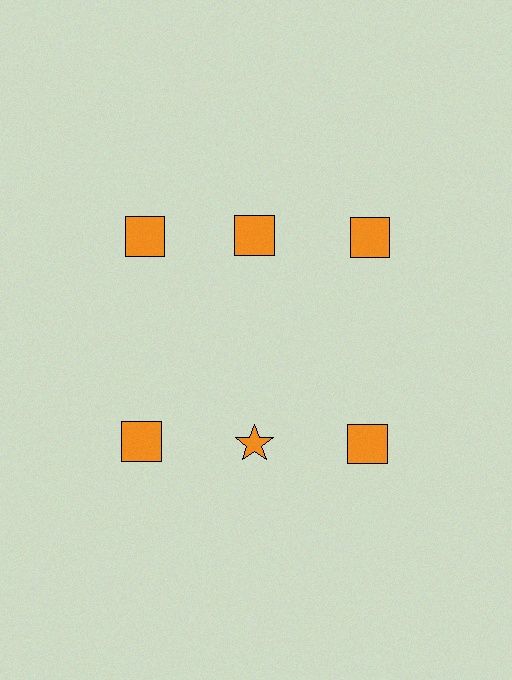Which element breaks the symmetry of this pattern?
The orange star in the second row, second from left column breaks the symmetry. All other shapes are orange squares.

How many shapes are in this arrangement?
There are 6 shapes arranged in a grid pattern.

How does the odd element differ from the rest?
It has a different shape: star instead of square.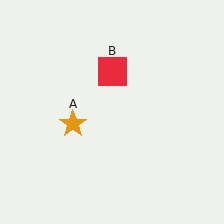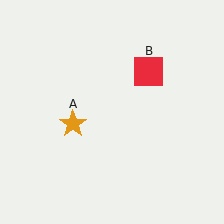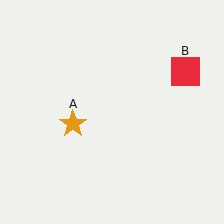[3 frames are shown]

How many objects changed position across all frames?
1 object changed position: red square (object B).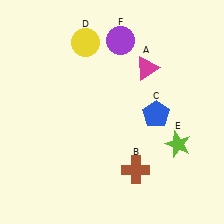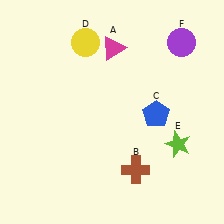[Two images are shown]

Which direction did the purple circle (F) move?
The purple circle (F) moved right.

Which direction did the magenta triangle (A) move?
The magenta triangle (A) moved left.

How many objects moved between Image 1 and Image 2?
2 objects moved between the two images.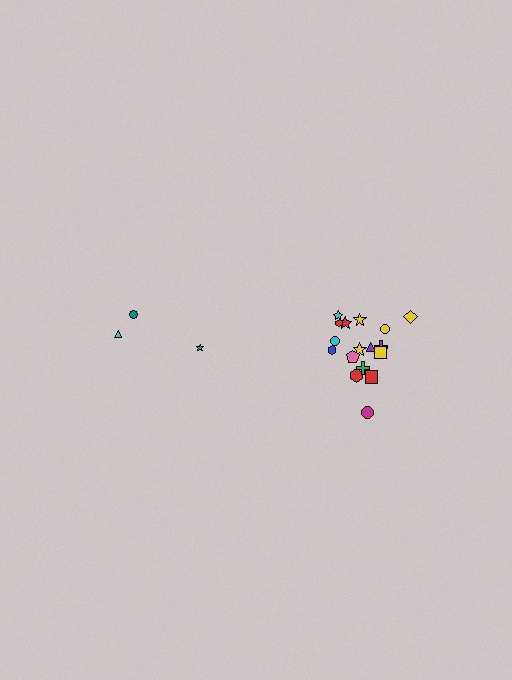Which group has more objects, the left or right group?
The right group.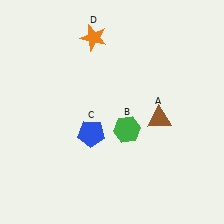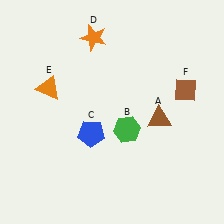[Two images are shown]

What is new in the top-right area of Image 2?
A brown diamond (F) was added in the top-right area of Image 2.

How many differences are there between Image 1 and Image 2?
There are 2 differences between the two images.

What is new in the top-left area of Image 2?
An orange triangle (E) was added in the top-left area of Image 2.